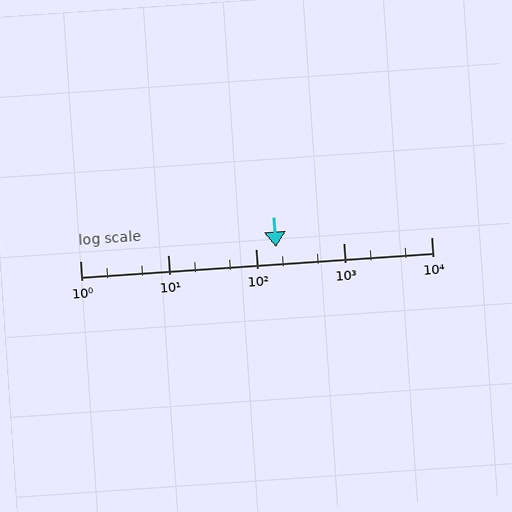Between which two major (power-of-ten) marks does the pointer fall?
The pointer is between 100 and 1000.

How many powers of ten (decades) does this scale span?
The scale spans 4 decades, from 1 to 10000.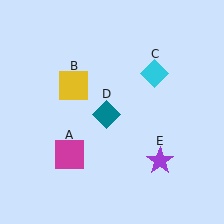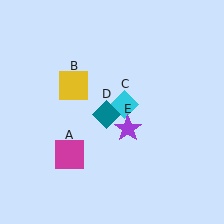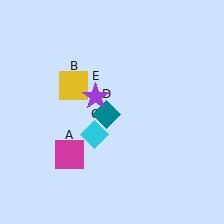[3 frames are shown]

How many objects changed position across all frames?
2 objects changed position: cyan diamond (object C), purple star (object E).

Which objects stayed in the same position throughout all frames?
Magenta square (object A) and yellow square (object B) and teal diamond (object D) remained stationary.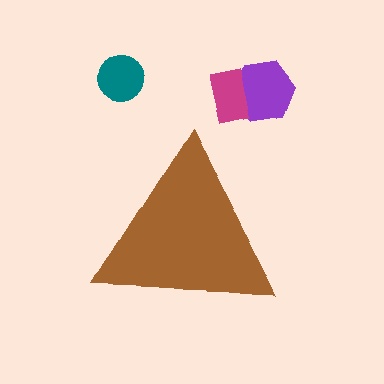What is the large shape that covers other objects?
A brown triangle.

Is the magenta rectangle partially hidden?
No, the magenta rectangle is fully visible.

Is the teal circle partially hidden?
No, the teal circle is fully visible.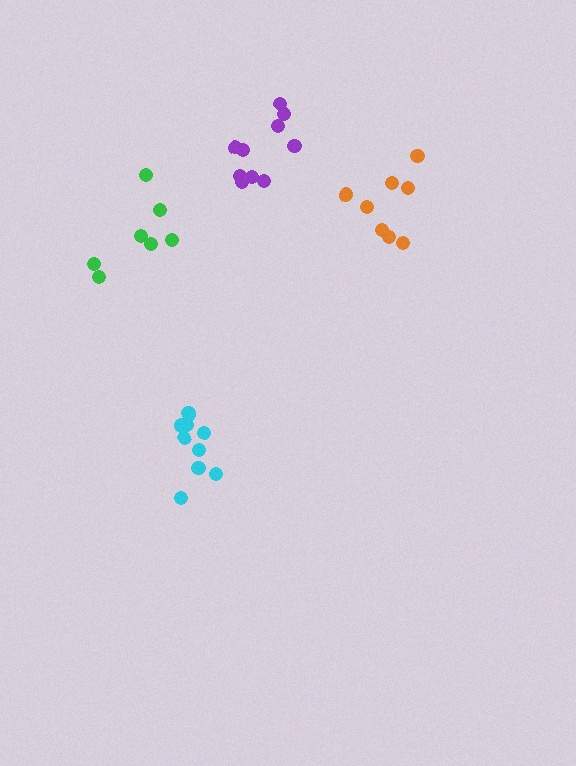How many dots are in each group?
Group 1: 8 dots, Group 2: 11 dots, Group 3: 7 dots, Group 4: 10 dots (36 total).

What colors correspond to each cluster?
The clusters are colored: orange, purple, green, cyan.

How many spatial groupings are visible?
There are 4 spatial groupings.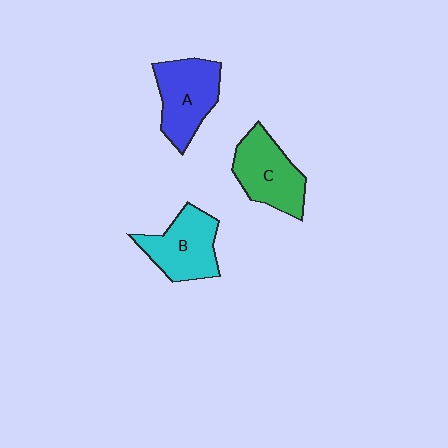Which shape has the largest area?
Shape A (blue).